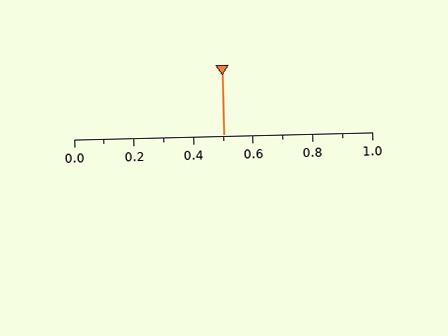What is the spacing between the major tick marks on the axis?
The major ticks are spaced 0.2 apart.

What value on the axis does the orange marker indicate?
The marker indicates approximately 0.5.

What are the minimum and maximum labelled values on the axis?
The axis runs from 0.0 to 1.0.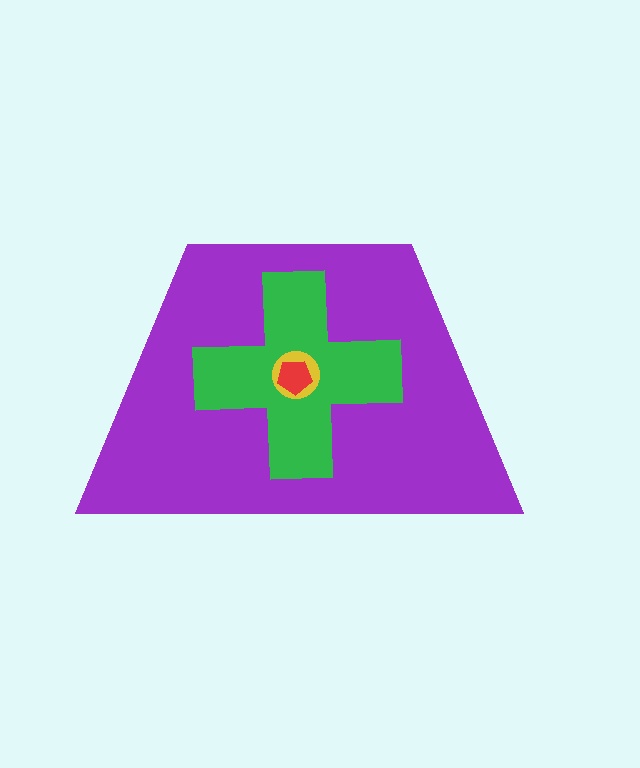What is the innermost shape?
The red pentagon.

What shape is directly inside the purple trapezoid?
The green cross.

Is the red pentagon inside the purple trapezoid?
Yes.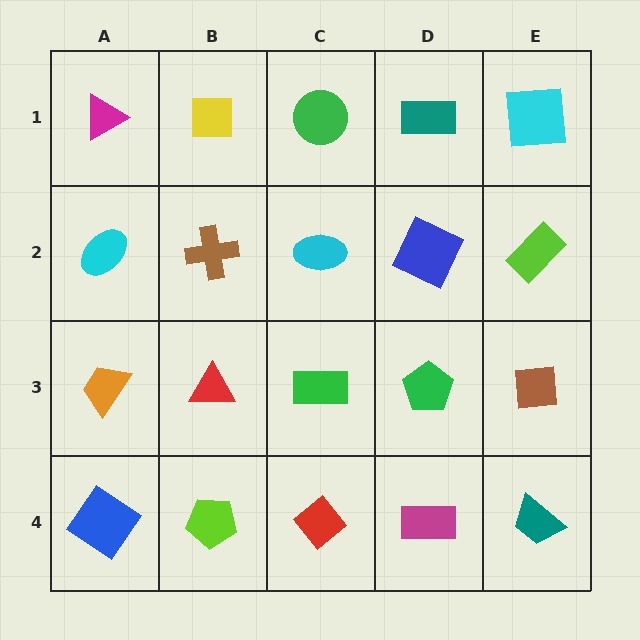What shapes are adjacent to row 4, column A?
An orange trapezoid (row 3, column A), a lime pentagon (row 4, column B).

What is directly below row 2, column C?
A green rectangle.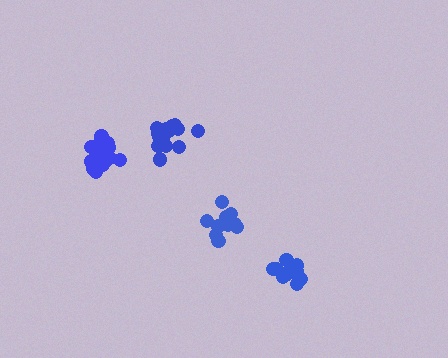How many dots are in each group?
Group 1: 11 dots, Group 2: 17 dots, Group 3: 12 dots, Group 4: 16 dots (56 total).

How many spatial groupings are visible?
There are 4 spatial groupings.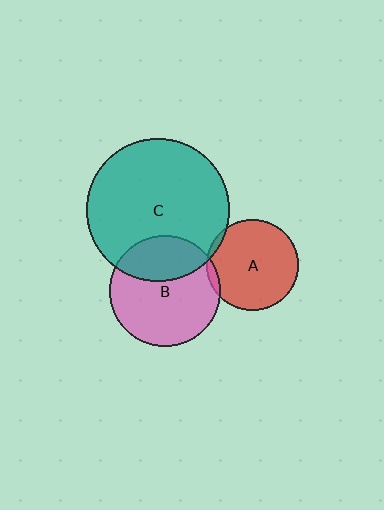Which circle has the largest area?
Circle C (teal).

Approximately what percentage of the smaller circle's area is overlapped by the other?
Approximately 30%.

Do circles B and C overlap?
Yes.